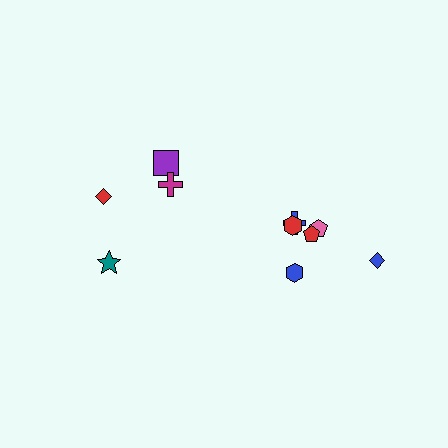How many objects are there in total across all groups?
There are 10 objects.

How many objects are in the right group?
There are 6 objects.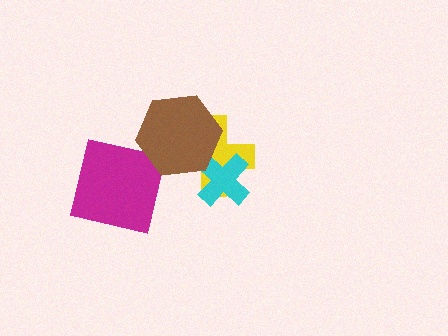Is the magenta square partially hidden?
No, no other shape covers it.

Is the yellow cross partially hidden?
Yes, it is partially covered by another shape.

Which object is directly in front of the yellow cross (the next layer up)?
The cyan cross is directly in front of the yellow cross.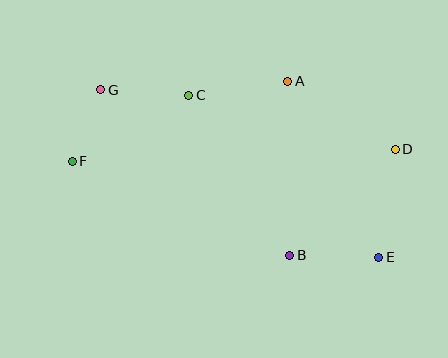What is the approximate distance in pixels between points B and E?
The distance between B and E is approximately 89 pixels.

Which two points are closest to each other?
Points F and G are closest to each other.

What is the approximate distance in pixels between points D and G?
The distance between D and G is approximately 301 pixels.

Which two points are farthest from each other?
Points E and G are farthest from each other.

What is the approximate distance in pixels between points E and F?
The distance between E and F is approximately 321 pixels.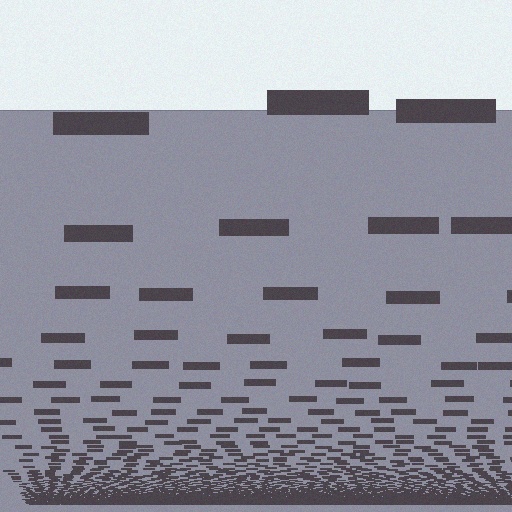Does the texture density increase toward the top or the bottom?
Density increases toward the bottom.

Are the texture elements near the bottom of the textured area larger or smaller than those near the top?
Smaller. The gradient is inverted — elements near the bottom are smaller and denser.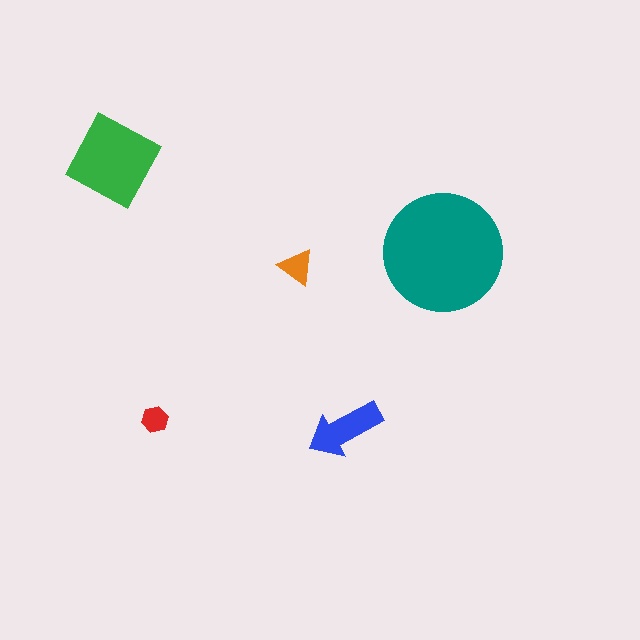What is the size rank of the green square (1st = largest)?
2nd.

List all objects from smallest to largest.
The red hexagon, the orange triangle, the blue arrow, the green square, the teal circle.